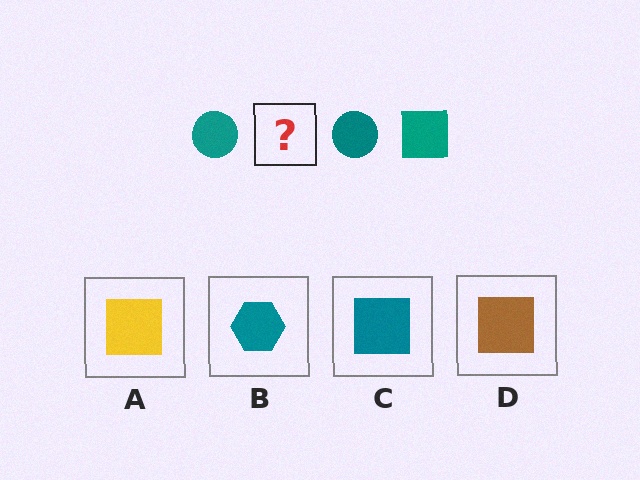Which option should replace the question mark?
Option C.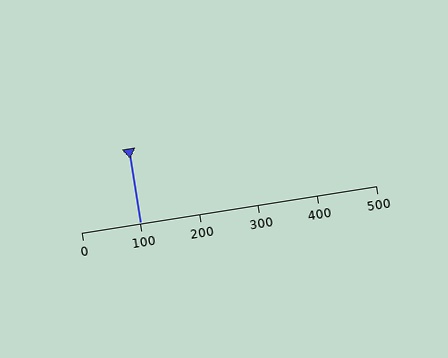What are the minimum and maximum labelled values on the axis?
The axis runs from 0 to 500.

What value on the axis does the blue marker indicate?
The marker indicates approximately 100.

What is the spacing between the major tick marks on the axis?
The major ticks are spaced 100 apart.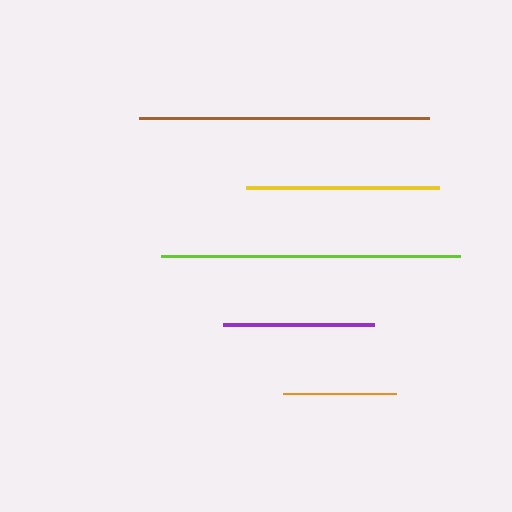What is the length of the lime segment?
The lime segment is approximately 299 pixels long.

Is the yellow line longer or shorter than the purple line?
The yellow line is longer than the purple line.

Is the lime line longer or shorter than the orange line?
The lime line is longer than the orange line.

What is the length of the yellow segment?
The yellow segment is approximately 193 pixels long.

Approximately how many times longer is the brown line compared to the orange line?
The brown line is approximately 2.6 times the length of the orange line.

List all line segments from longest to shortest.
From longest to shortest: lime, brown, yellow, purple, orange.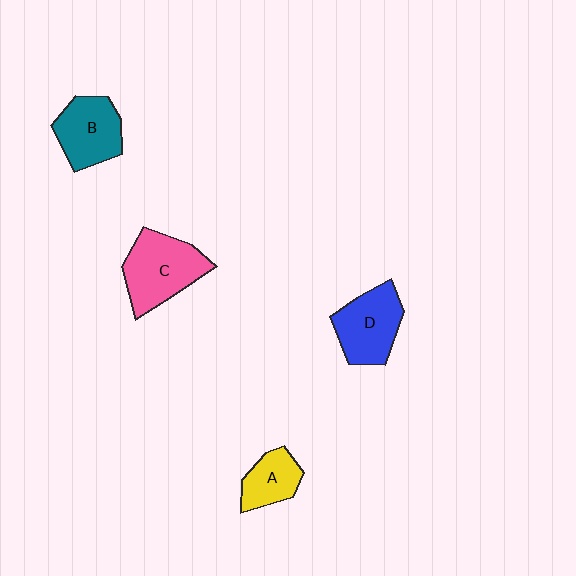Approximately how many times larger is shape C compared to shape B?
Approximately 1.2 times.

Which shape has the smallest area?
Shape A (yellow).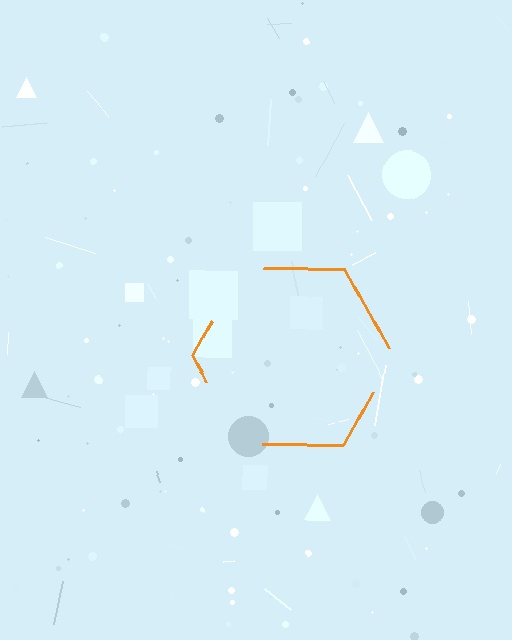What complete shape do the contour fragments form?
The contour fragments form a hexagon.